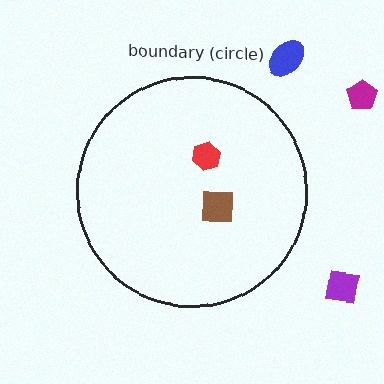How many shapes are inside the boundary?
2 inside, 3 outside.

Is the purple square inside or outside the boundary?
Outside.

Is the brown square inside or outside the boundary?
Inside.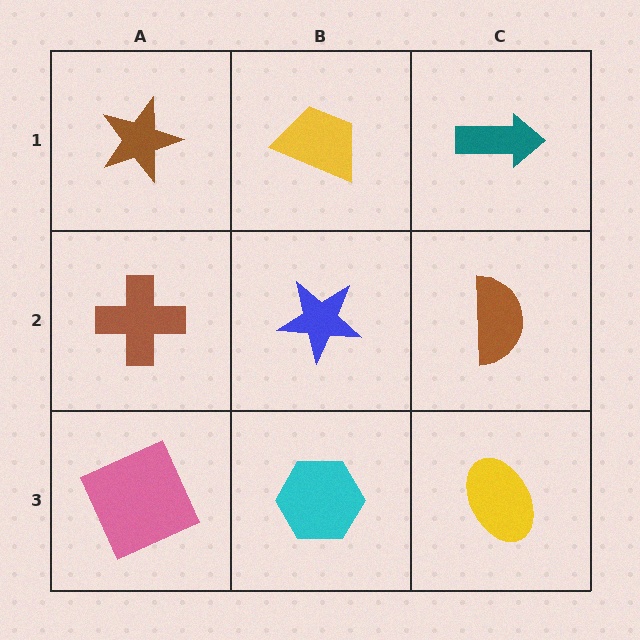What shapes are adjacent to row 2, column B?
A yellow trapezoid (row 1, column B), a cyan hexagon (row 3, column B), a brown cross (row 2, column A), a brown semicircle (row 2, column C).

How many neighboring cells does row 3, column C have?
2.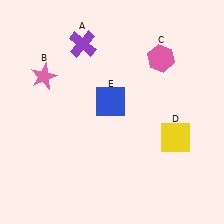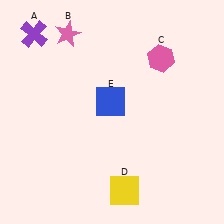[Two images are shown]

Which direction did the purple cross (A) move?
The purple cross (A) moved left.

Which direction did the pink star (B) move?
The pink star (B) moved up.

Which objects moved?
The objects that moved are: the purple cross (A), the pink star (B), the yellow square (D).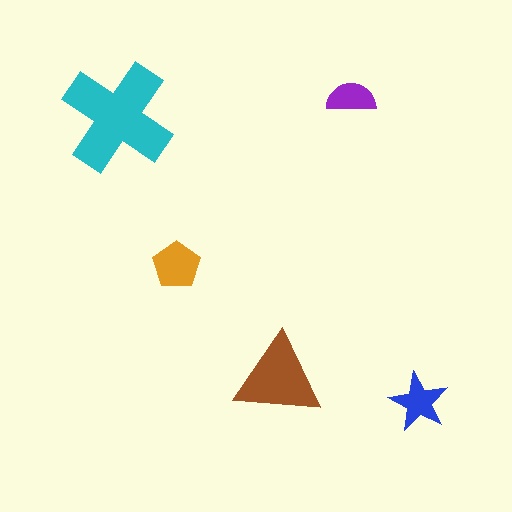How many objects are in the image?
There are 5 objects in the image.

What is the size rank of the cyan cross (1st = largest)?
1st.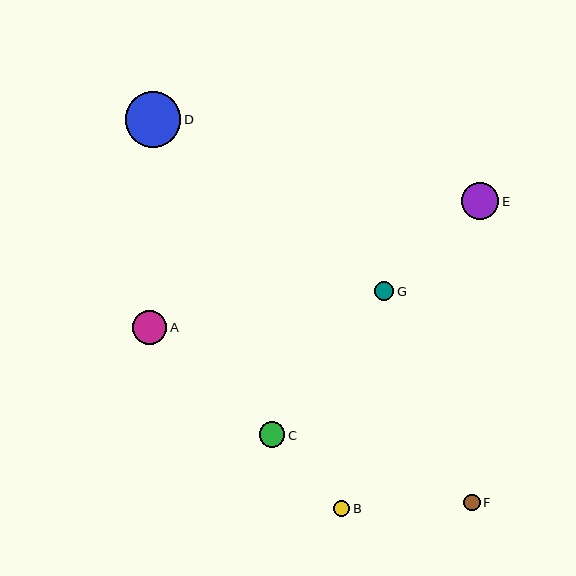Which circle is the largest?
Circle D is the largest with a size of approximately 55 pixels.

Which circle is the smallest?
Circle B is the smallest with a size of approximately 16 pixels.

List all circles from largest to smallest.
From largest to smallest: D, E, A, C, G, F, B.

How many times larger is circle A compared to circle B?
Circle A is approximately 2.1 times the size of circle B.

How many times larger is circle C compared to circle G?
Circle C is approximately 1.4 times the size of circle G.